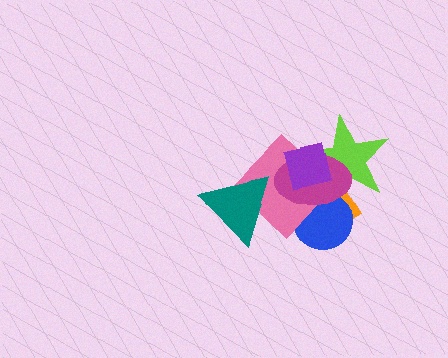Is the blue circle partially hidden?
Yes, it is partially covered by another shape.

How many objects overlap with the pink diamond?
6 objects overlap with the pink diamond.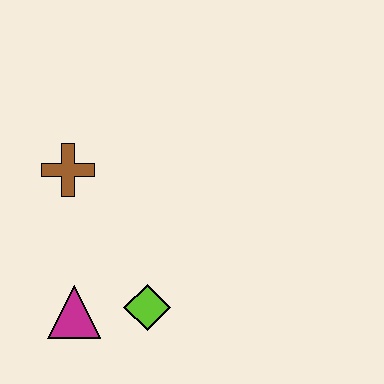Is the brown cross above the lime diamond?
Yes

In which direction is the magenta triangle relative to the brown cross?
The magenta triangle is below the brown cross.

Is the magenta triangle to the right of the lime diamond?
No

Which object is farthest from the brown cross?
The lime diamond is farthest from the brown cross.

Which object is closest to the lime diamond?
The magenta triangle is closest to the lime diamond.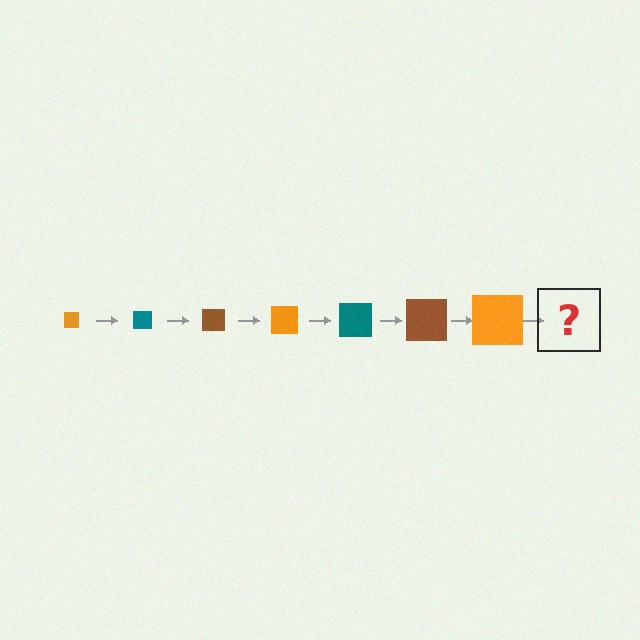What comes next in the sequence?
The next element should be a teal square, larger than the previous one.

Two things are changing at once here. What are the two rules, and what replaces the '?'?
The two rules are that the square grows larger each step and the color cycles through orange, teal, and brown. The '?' should be a teal square, larger than the previous one.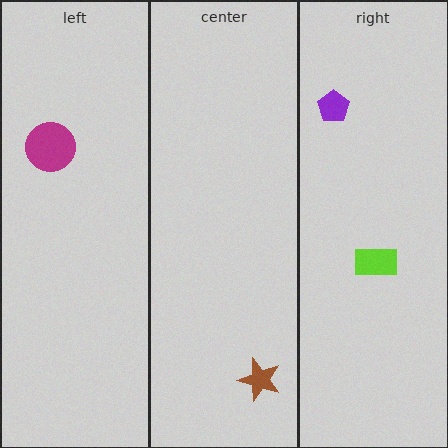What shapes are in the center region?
The brown star.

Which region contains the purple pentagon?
The right region.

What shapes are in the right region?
The purple pentagon, the lime rectangle.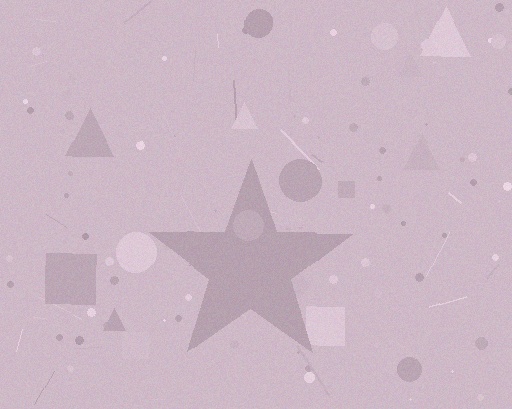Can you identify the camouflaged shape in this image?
The camouflaged shape is a star.